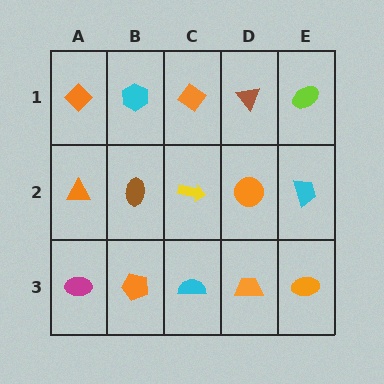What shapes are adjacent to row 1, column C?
A yellow arrow (row 2, column C), a cyan hexagon (row 1, column B), a brown triangle (row 1, column D).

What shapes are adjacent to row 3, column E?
A cyan trapezoid (row 2, column E), an orange trapezoid (row 3, column D).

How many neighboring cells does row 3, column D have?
3.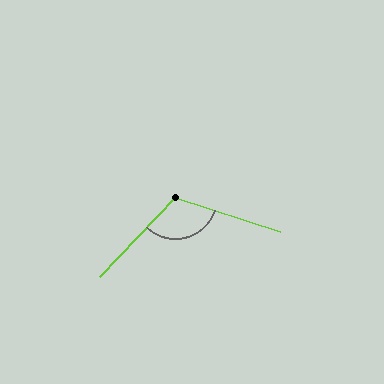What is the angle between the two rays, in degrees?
Approximately 116 degrees.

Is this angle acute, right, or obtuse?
It is obtuse.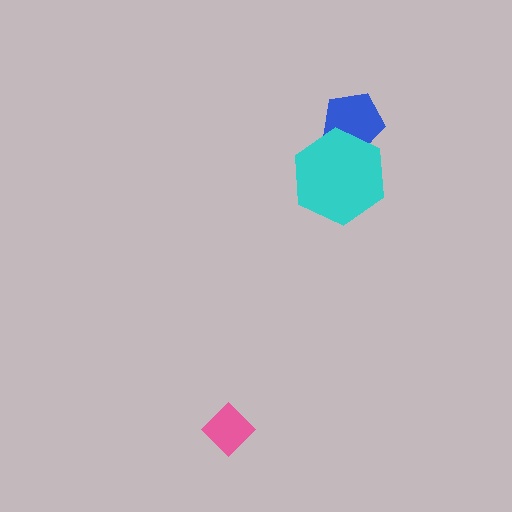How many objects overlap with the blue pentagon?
1 object overlaps with the blue pentagon.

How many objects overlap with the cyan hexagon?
1 object overlaps with the cyan hexagon.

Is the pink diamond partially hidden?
No, no other shape covers it.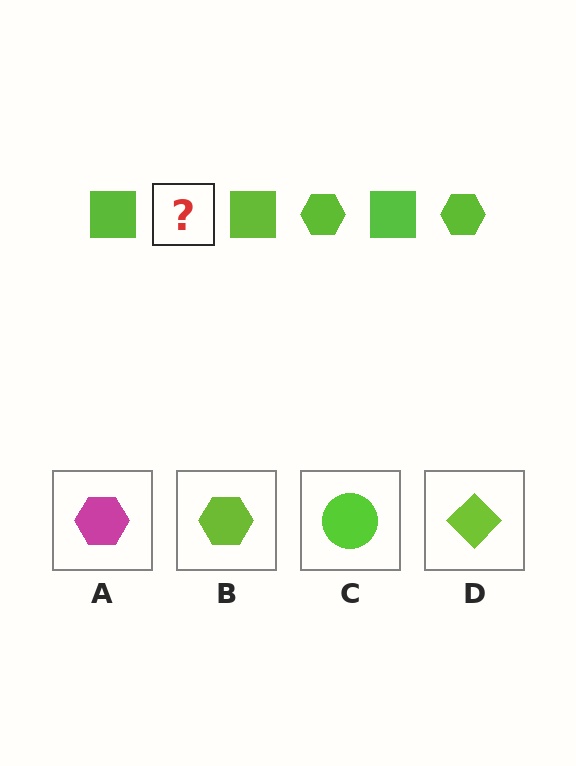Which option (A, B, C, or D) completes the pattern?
B.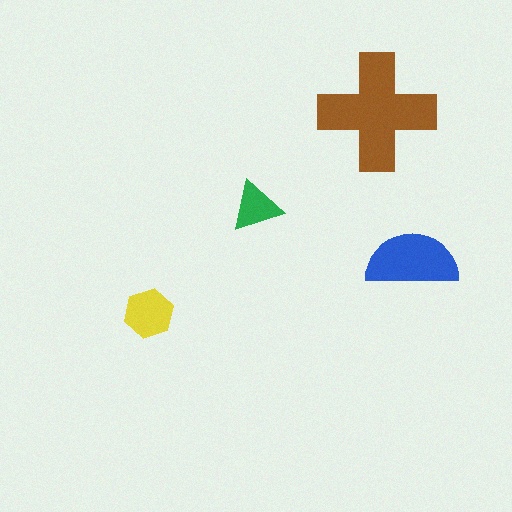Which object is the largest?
The brown cross.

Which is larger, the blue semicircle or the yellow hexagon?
The blue semicircle.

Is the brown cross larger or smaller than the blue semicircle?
Larger.